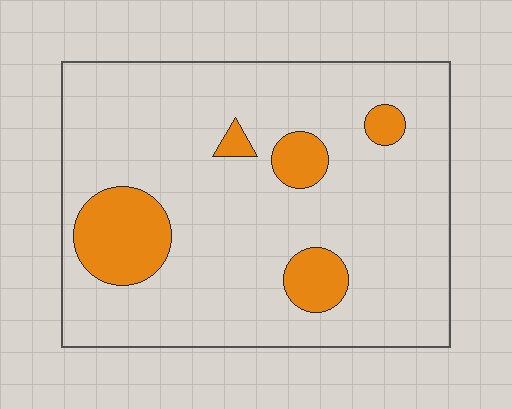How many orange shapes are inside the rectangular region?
5.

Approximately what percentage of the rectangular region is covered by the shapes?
Approximately 15%.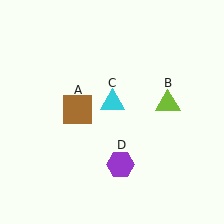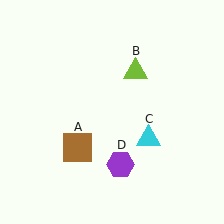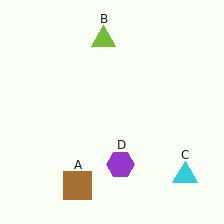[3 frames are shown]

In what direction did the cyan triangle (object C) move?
The cyan triangle (object C) moved down and to the right.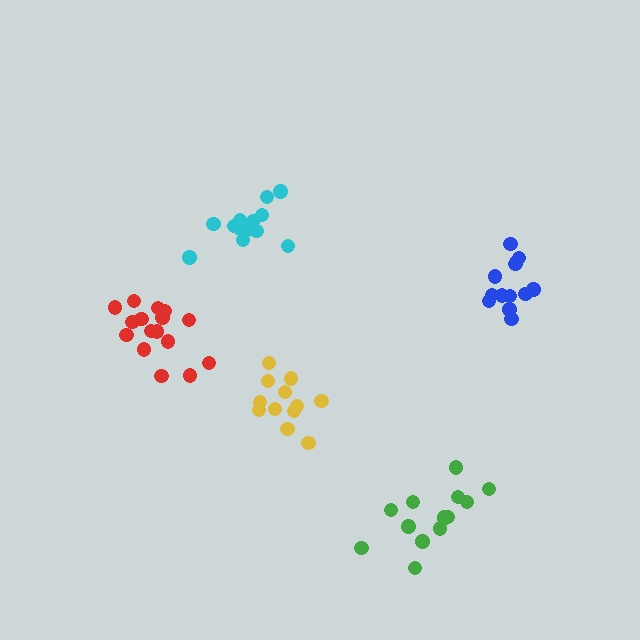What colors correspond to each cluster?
The clusters are colored: yellow, cyan, blue, green, red.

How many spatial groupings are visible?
There are 5 spatial groupings.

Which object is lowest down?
The green cluster is bottommost.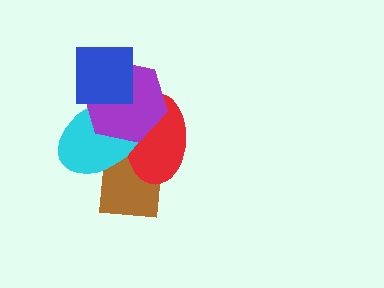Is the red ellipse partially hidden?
Yes, it is partially covered by another shape.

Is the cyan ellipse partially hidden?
Yes, it is partially covered by another shape.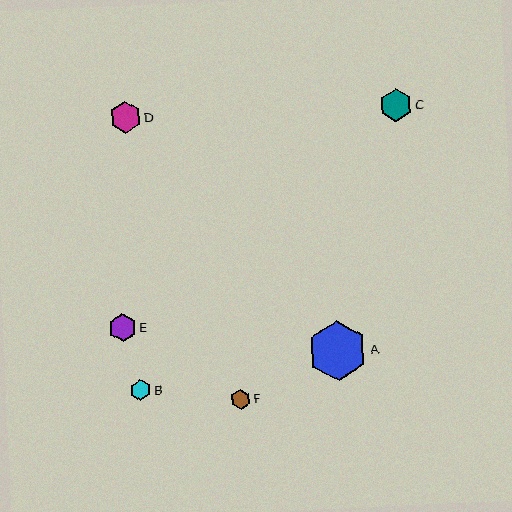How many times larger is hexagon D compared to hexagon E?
Hexagon D is approximately 1.1 times the size of hexagon E.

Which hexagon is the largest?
Hexagon A is the largest with a size of approximately 59 pixels.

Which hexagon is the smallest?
Hexagon F is the smallest with a size of approximately 20 pixels.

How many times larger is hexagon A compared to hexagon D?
Hexagon A is approximately 1.9 times the size of hexagon D.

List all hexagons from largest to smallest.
From largest to smallest: A, C, D, E, B, F.